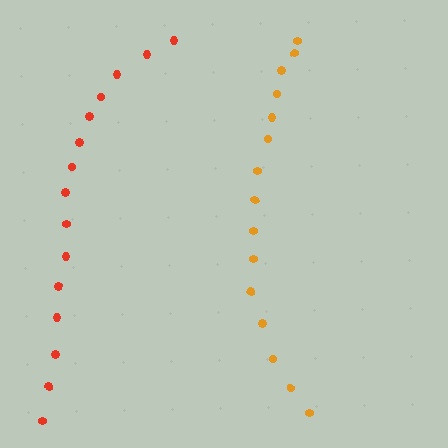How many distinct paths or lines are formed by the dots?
There are 2 distinct paths.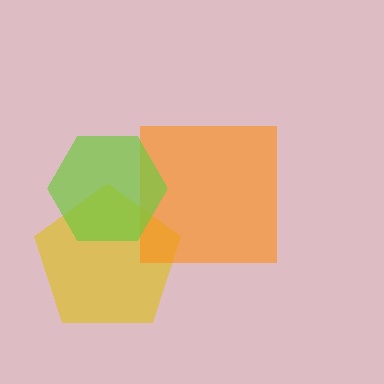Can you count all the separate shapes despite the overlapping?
Yes, there are 3 separate shapes.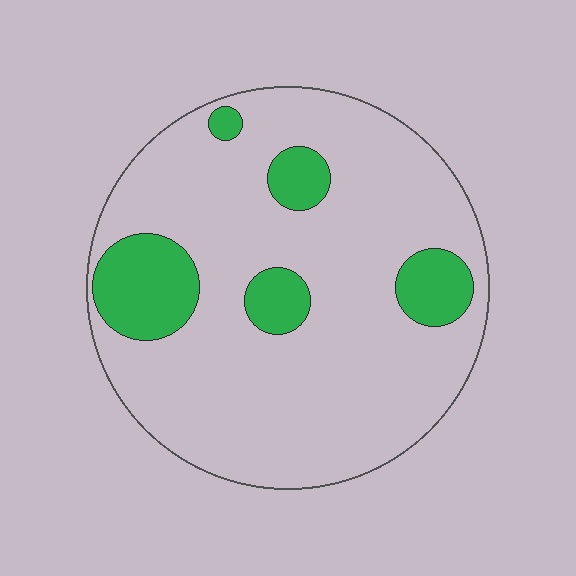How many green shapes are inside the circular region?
5.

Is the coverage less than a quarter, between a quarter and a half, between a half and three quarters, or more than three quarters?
Less than a quarter.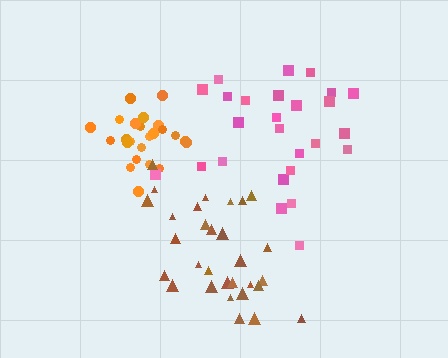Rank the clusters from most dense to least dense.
orange, pink, brown.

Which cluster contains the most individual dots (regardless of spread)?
Brown (30).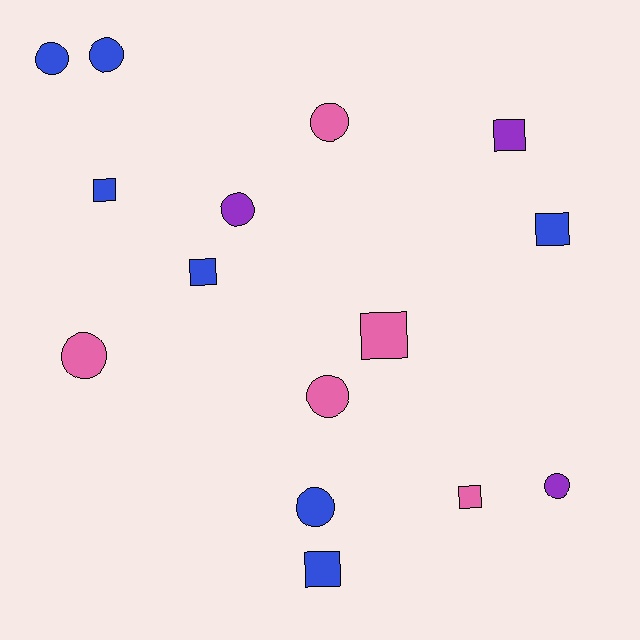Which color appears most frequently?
Blue, with 7 objects.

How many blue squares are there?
There are 4 blue squares.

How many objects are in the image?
There are 15 objects.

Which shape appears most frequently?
Circle, with 8 objects.